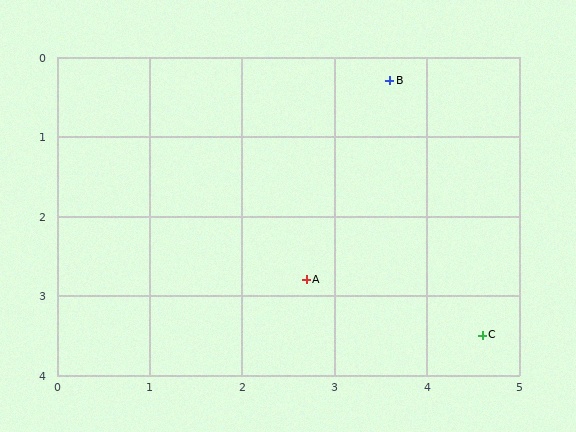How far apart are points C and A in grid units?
Points C and A are about 2.0 grid units apart.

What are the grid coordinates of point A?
Point A is at approximately (2.7, 2.8).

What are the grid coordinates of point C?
Point C is at approximately (4.6, 3.5).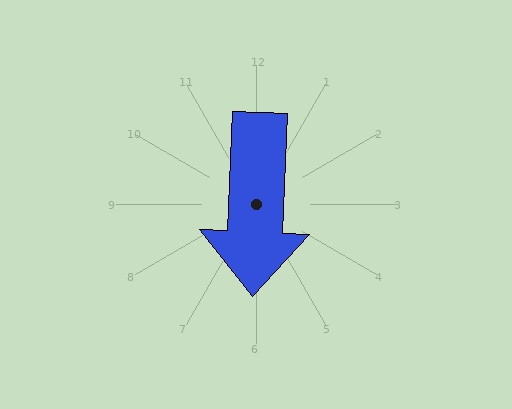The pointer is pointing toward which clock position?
Roughly 6 o'clock.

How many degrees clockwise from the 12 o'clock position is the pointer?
Approximately 182 degrees.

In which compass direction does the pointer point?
South.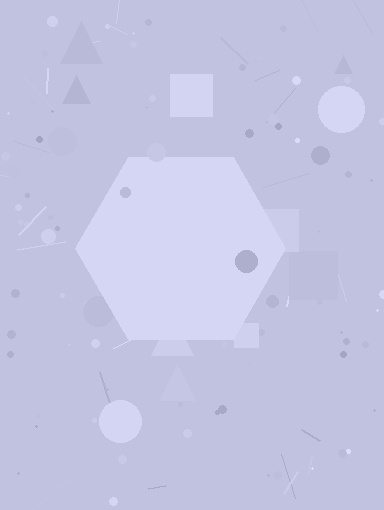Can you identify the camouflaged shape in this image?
The camouflaged shape is a hexagon.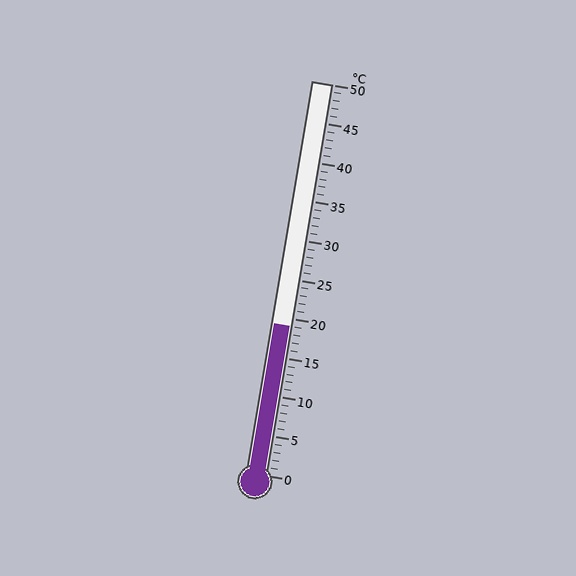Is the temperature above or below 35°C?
The temperature is below 35°C.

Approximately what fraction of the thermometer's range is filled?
The thermometer is filled to approximately 40% of its range.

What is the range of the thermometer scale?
The thermometer scale ranges from 0°C to 50°C.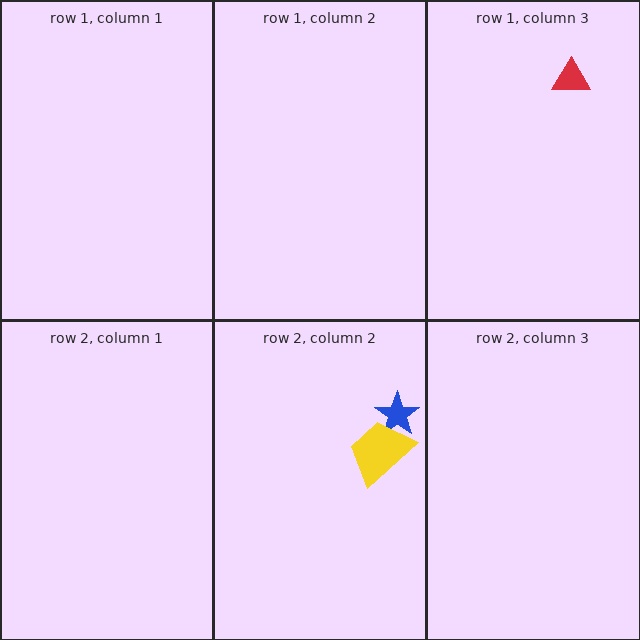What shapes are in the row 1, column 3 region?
The red triangle.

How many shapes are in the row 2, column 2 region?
2.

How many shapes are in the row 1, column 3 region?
1.